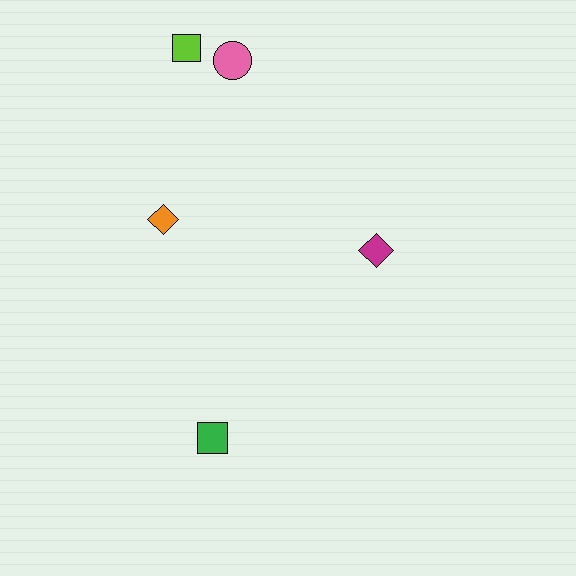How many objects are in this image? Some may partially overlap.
There are 5 objects.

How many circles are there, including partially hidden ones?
There is 1 circle.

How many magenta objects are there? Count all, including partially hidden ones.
There is 1 magenta object.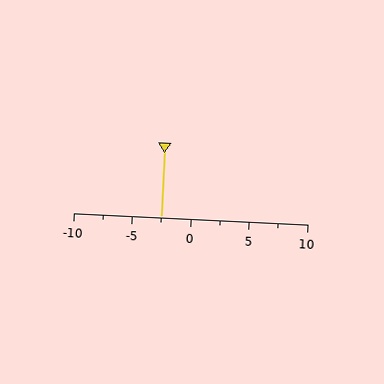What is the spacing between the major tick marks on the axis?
The major ticks are spaced 5 apart.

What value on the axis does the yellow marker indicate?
The marker indicates approximately -2.5.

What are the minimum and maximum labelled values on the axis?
The axis runs from -10 to 10.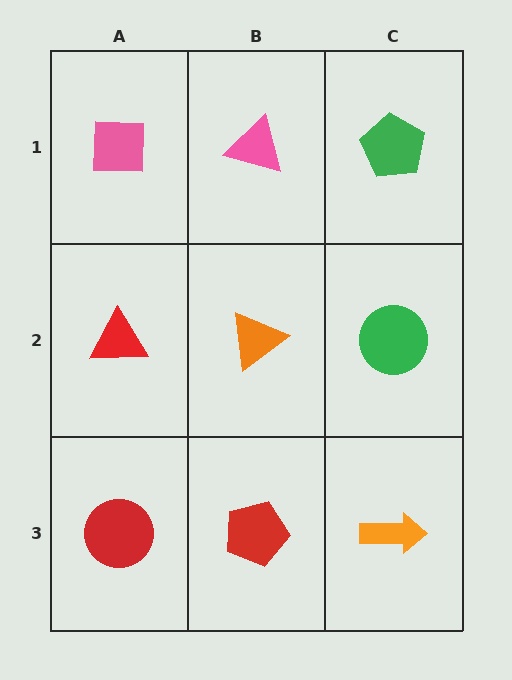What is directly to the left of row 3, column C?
A red pentagon.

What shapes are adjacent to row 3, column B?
An orange triangle (row 2, column B), a red circle (row 3, column A), an orange arrow (row 3, column C).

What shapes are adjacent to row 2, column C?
A green pentagon (row 1, column C), an orange arrow (row 3, column C), an orange triangle (row 2, column B).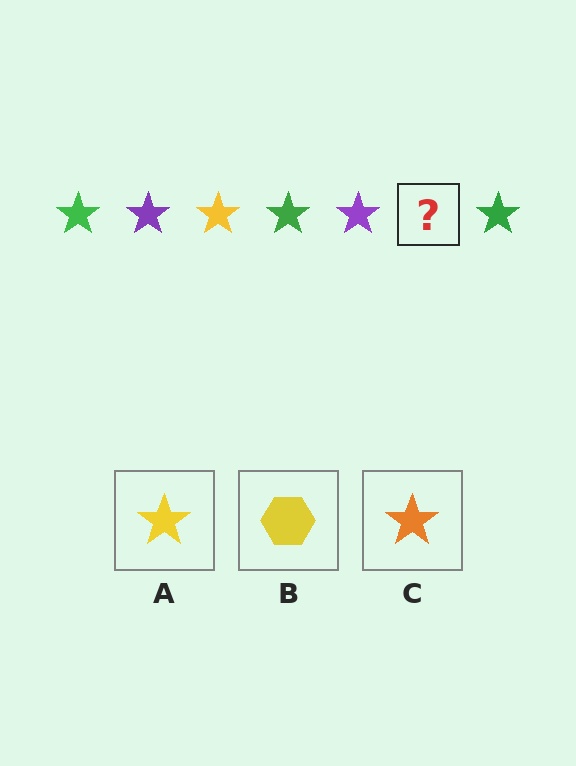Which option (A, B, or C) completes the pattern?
A.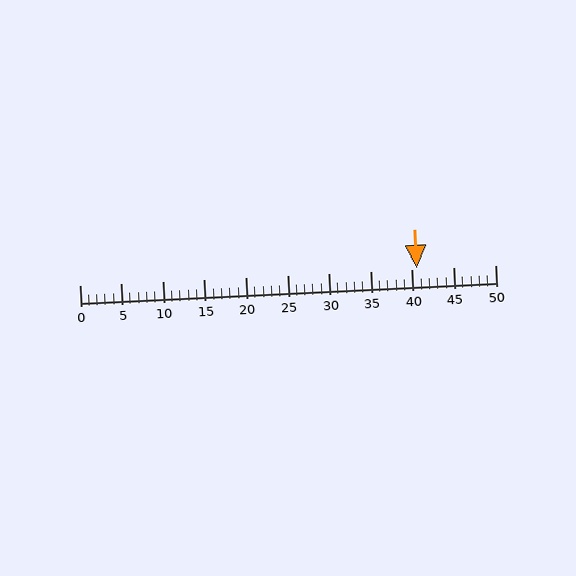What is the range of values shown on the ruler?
The ruler shows values from 0 to 50.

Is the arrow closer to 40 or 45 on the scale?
The arrow is closer to 40.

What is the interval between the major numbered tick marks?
The major tick marks are spaced 5 units apart.